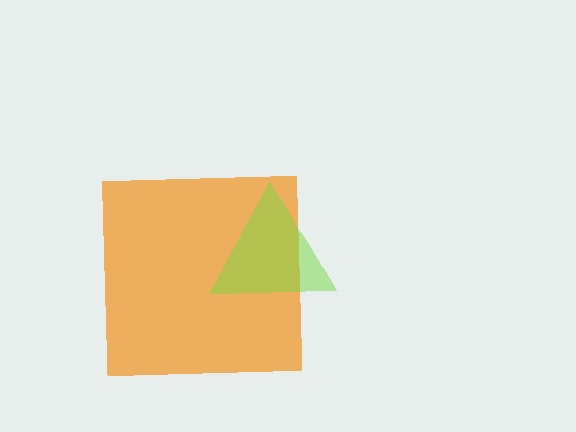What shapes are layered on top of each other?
The layered shapes are: an orange square, a lime triangle.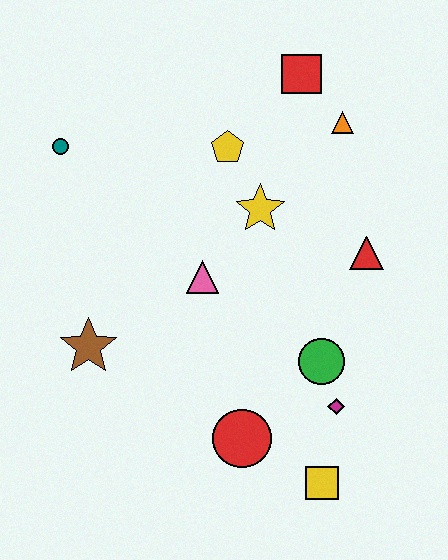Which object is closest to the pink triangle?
The yellow star is closest to the pink triangle.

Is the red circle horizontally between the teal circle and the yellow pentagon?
No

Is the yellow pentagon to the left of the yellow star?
Yes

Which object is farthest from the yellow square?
The teal circle is farthest from the yellow square.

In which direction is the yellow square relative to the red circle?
The yellow square is to the right of the red circle.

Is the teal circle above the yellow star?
Yes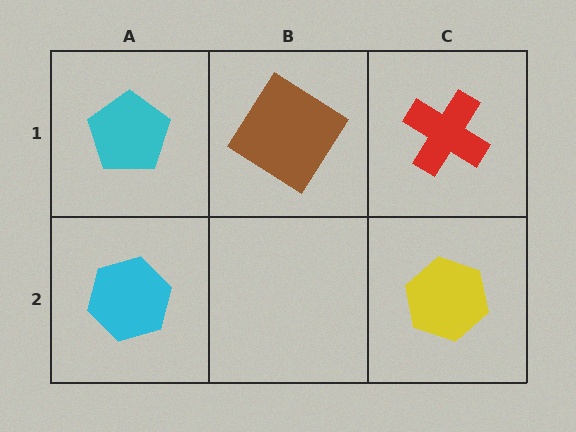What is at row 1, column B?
A brown diamond.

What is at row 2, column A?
A cyan hexagon.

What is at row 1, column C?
A red cross.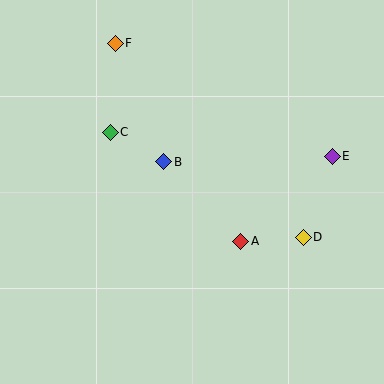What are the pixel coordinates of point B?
Point B is at (164, 162).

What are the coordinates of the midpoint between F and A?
The midpoint between F and A is at (178, 142).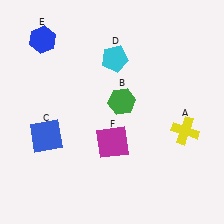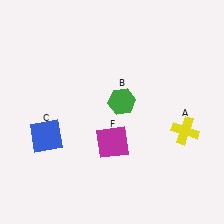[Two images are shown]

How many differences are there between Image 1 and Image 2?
There are 2 differences between the two images.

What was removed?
The blue hexagon (E), the cyan pentagon (D) were removed in Image 2.